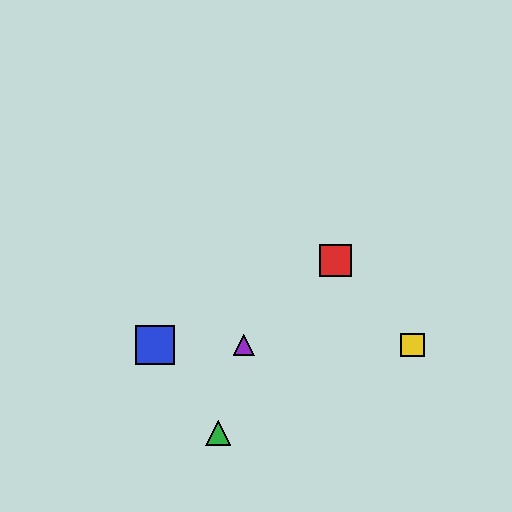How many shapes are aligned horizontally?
3 shapes (the blue square, the yellow square, the purple triangle) are aligned horizontally.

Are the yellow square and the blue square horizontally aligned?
Yes, both are at y≈345.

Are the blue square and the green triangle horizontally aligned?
No, the blue square is at y≈345 and the green triangle is at y≈433.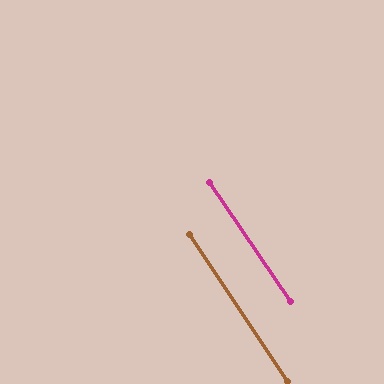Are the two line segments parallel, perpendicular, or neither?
Parallel — their directions differ by only 0.6°.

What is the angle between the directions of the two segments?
Approximately 1 degree.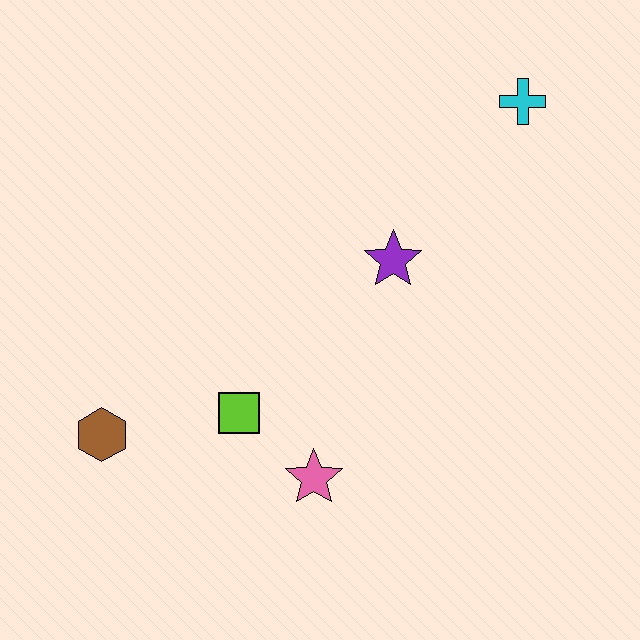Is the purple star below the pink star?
No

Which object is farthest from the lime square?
The cyan cross is farthest from the lime square.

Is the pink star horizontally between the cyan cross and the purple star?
No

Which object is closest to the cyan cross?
The purple star is closest to the cyan cross.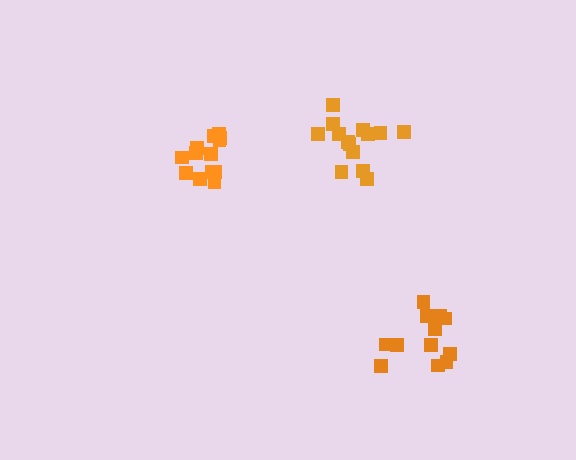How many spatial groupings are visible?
There are 3 spatial groupings.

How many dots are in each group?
Group 1: 13 dots, Group 2: 14 dots, Group 3: 12 dots (39 total).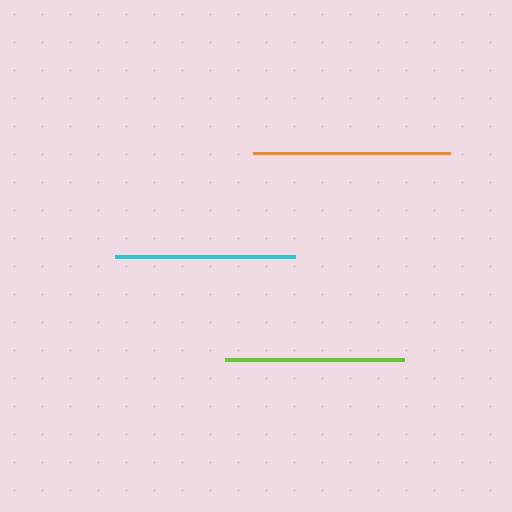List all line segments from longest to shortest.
From longest to shortest: orange, cyan, lime.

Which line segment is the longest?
The orange line is the longest at approximately 198 pixels.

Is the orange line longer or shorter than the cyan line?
The orange line is longer than the cyan line.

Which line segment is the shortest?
The lime line is the shortest at approximately 179 pixels.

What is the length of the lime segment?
The lime segment is approximately 179 pixels long.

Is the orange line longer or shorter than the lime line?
The orange line is longer than the lime line.